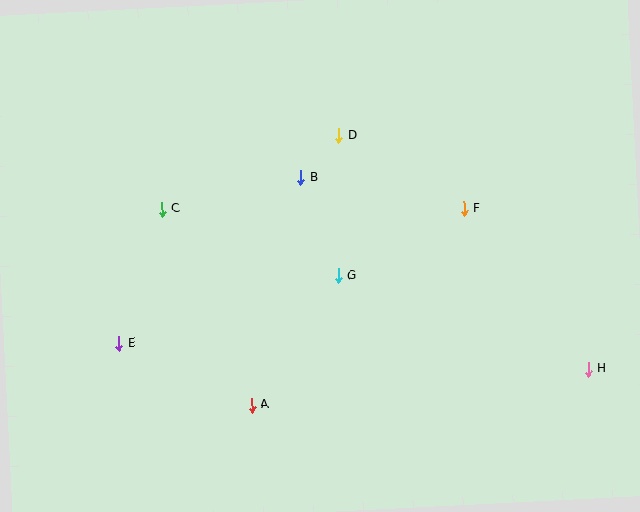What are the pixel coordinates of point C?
Point C is at (162, 209).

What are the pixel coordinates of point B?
Point B is at (301, 178).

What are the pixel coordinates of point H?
Point H is at (588, 369).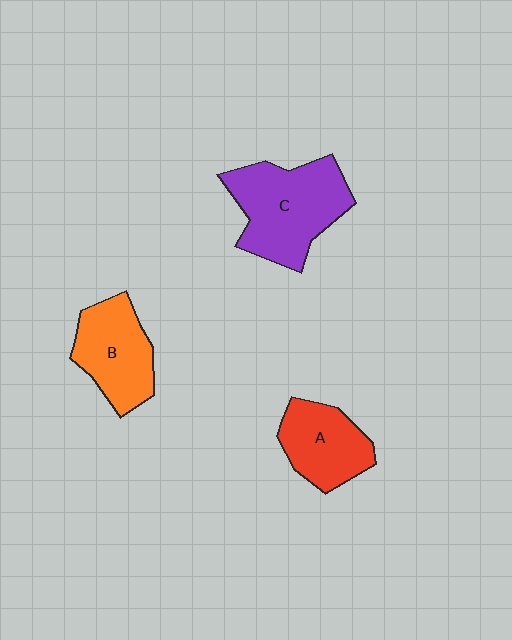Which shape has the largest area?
Shape C (purple).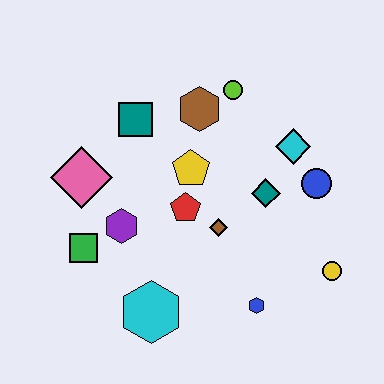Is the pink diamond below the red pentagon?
No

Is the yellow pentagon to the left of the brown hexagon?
Yes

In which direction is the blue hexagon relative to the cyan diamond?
The blue hexagon is below the cyan diamond.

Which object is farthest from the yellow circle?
The pink diamond is farthest from the yellow circle.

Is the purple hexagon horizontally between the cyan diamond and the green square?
Yes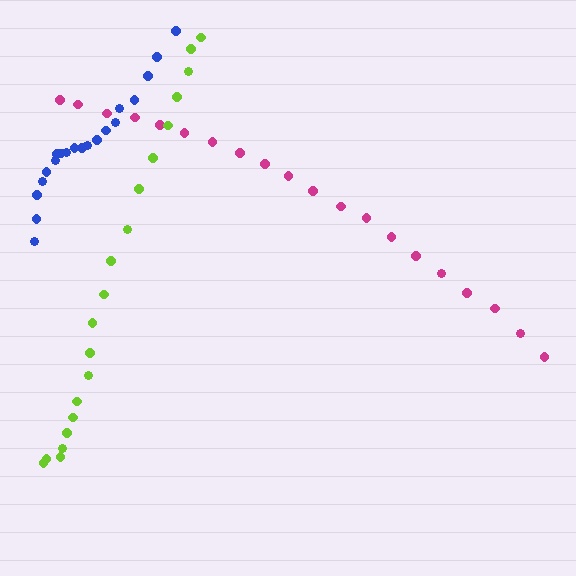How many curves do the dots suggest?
There are 3 distinct paths.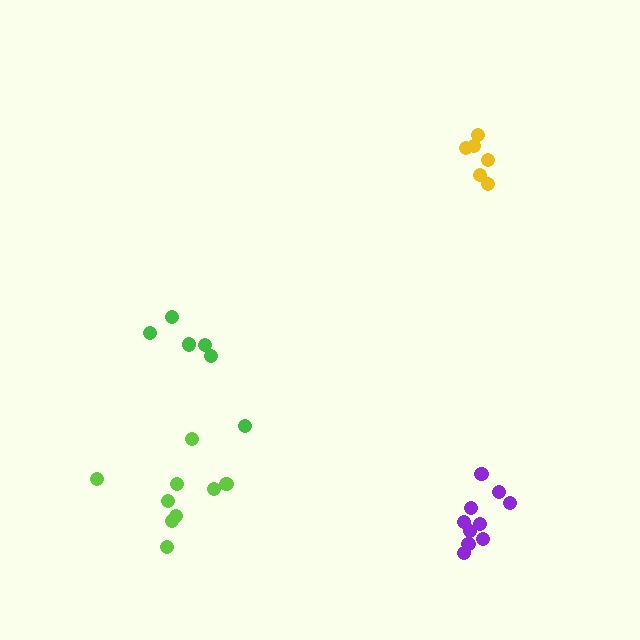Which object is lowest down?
The purple cluster is bottommost.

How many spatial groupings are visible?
There are 4 spatial groupings.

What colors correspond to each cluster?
The clusters are colored: green, lime, purple, yellow.